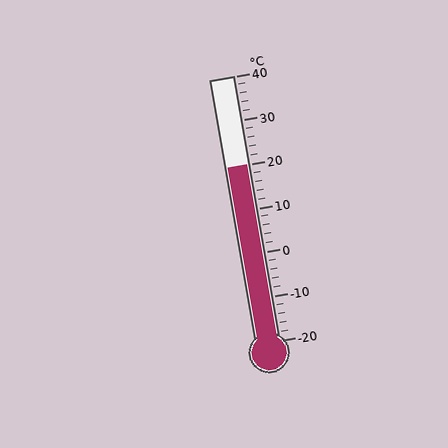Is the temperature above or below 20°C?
The temperature is at 20°C.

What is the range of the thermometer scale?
The thermometer scale ranges from -20°C to 40°C.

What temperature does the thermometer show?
The thermometer shows approximately 20°C.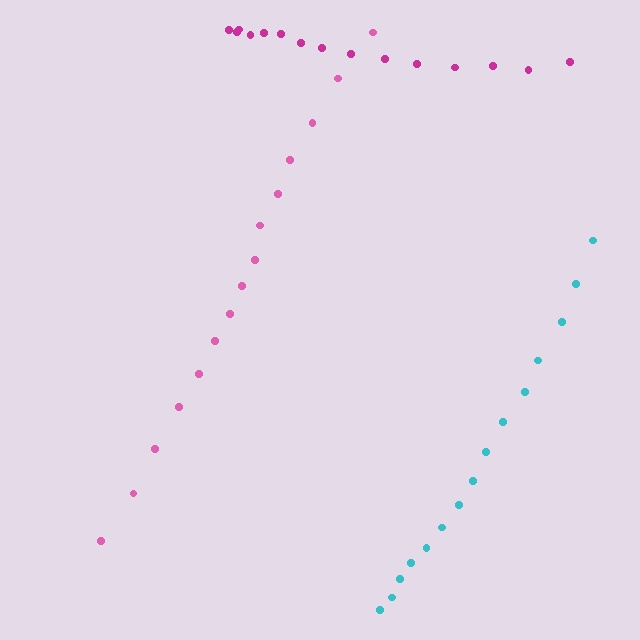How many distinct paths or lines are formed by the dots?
There are 3 distinct paths.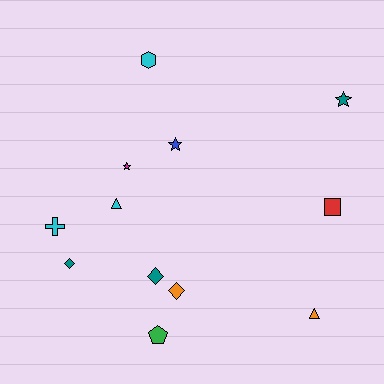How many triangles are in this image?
There are 2 triangles.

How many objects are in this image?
There are 12 objects.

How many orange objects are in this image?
There are 2 orange objects.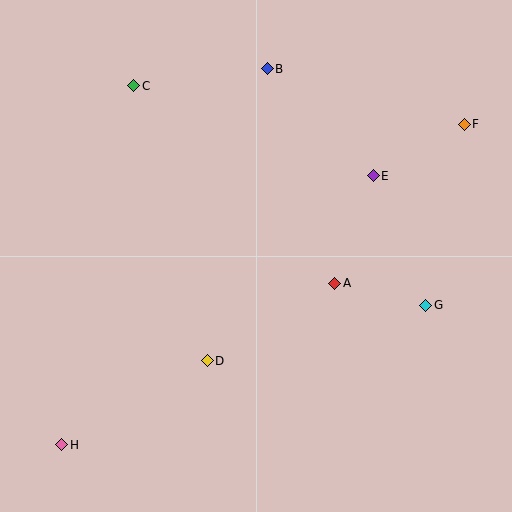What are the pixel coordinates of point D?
Point D is at (207, 361).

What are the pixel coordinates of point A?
Point A is at (335, 283).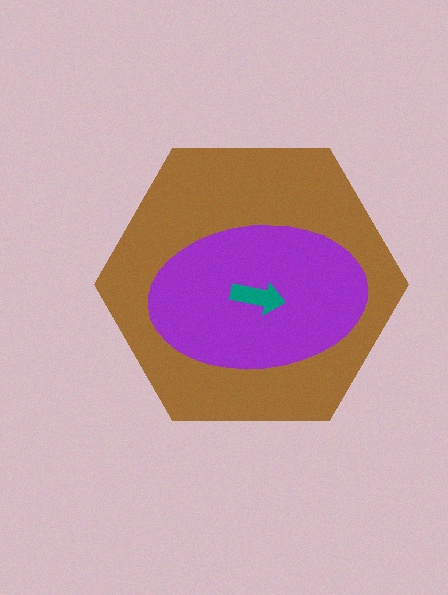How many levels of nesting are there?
3.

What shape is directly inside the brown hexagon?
The purple ellipse.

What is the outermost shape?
The brown hexagon.